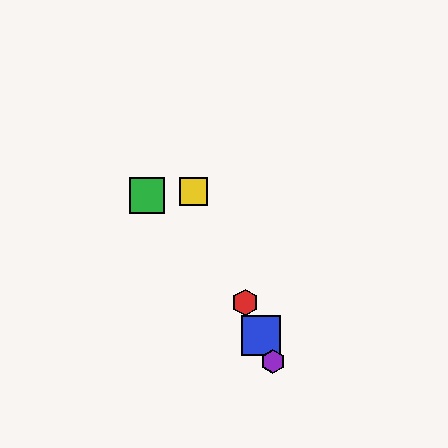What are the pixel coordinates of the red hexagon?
The red hexagon is at (245, 303).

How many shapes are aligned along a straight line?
4 shapes (the red hexagon, the blue square, the yellow square, the purple hexagon) are aligned along a straight line.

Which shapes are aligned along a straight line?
The red hexagon, the blue square, the yellow square, the purple hexagon are aligned along a straight line.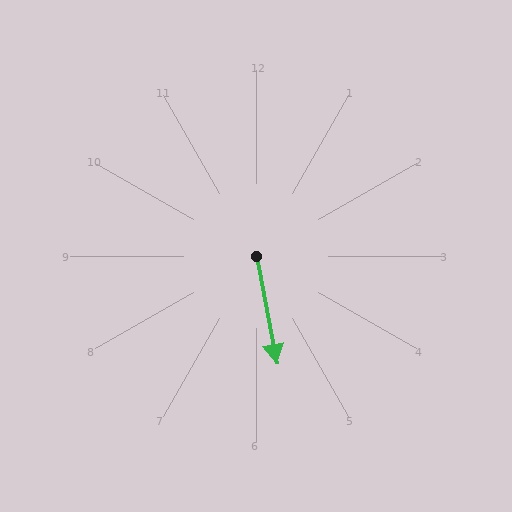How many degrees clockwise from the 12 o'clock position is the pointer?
Approximately 169 degrees.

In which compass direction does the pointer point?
South.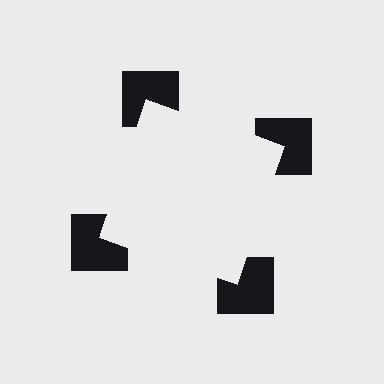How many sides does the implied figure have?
4 sides.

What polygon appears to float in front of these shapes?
An illusory square — its edges are inferred from the aligned wedge cuts in the notched squares, not physically drawn.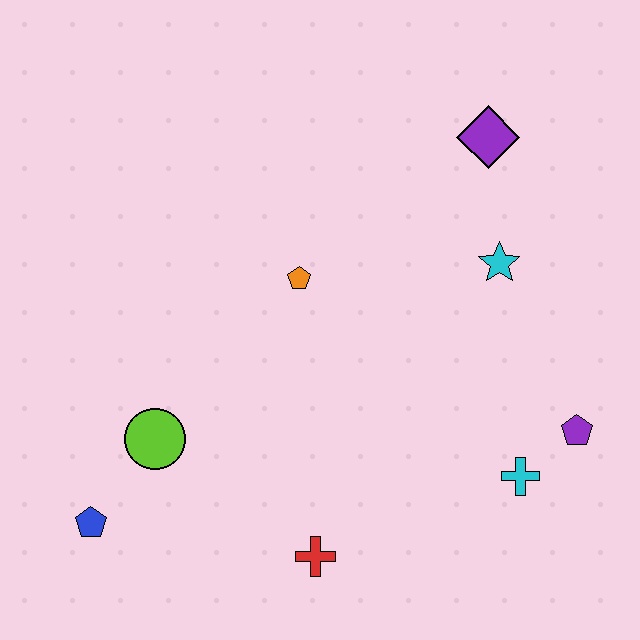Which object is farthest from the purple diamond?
The blue pentagon is farthest from the purple diamond.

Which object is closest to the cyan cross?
The purple pentagon is closest to the cyan cross.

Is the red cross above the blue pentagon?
No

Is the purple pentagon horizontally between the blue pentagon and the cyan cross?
No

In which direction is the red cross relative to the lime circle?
The red cross is to the right of the lime circle.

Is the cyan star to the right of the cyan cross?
No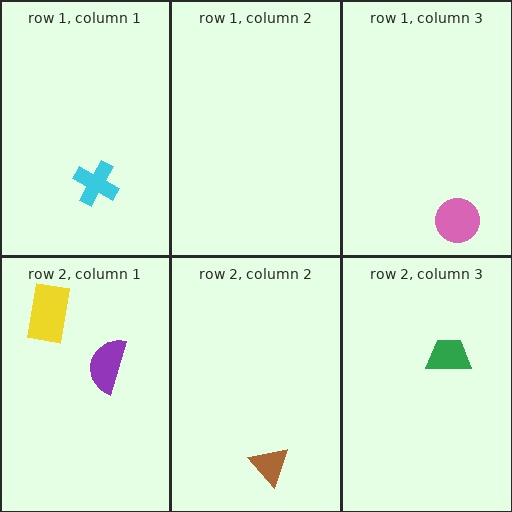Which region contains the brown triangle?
The row 2, column 2 region.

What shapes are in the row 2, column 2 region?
The brown triangle.